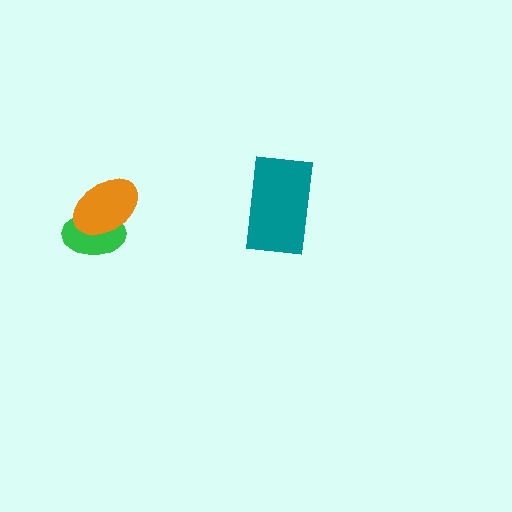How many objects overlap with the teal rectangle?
0 objects overlap with the teal rectangle.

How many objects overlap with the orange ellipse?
1 object overlaps with the orange ellipse.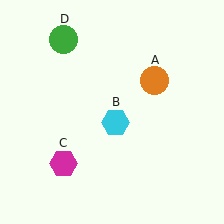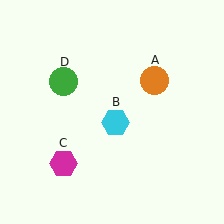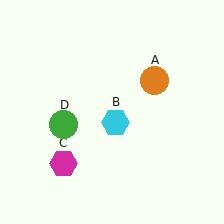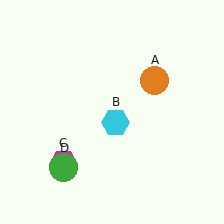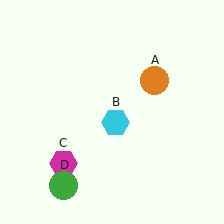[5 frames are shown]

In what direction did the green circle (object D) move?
The green circle (object D) moved down.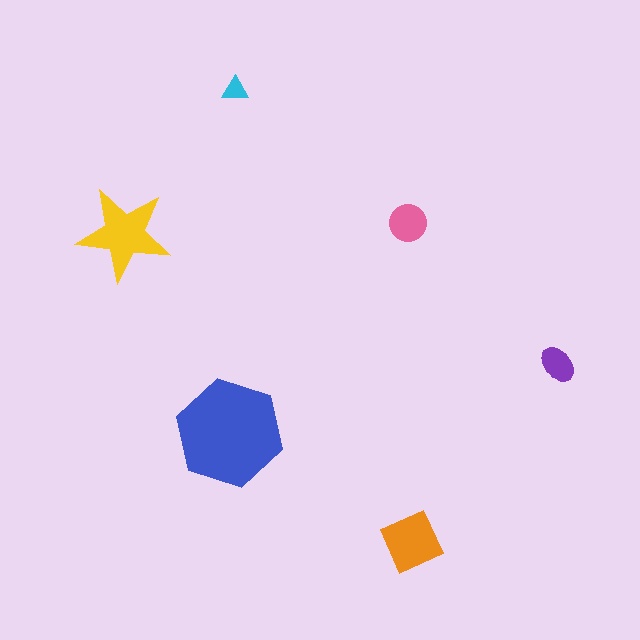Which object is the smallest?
The cyan triangle.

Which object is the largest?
The blue hexagon.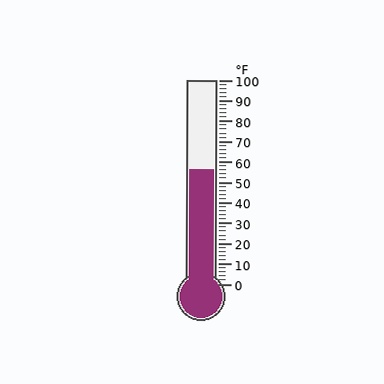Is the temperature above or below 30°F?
The temperature is above 30°F.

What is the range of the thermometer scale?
The thermometer scale ranges from 0°F to 100°F.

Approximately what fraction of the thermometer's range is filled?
The thermometer is filled to approximately 55% of its range.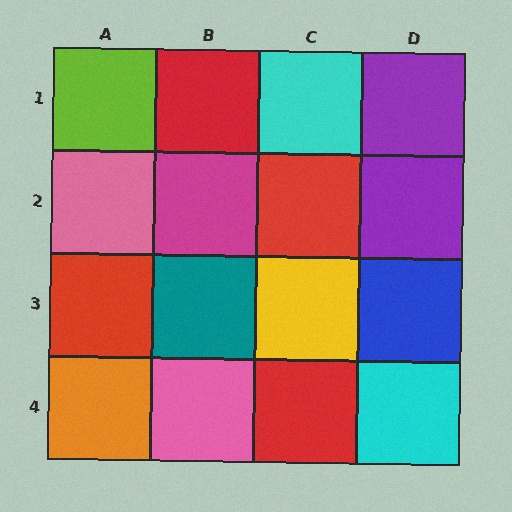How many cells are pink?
2 cells are pink.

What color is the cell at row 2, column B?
Magenta.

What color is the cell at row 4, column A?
Orange.